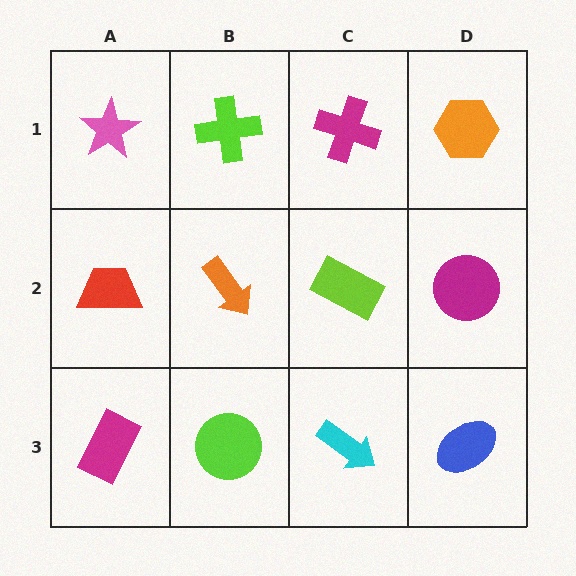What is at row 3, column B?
A lime circle.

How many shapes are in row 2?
4 shapes.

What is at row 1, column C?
A magenta cross.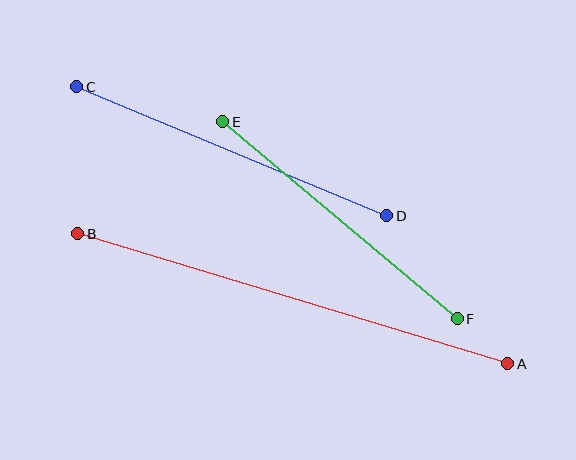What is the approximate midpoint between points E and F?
The midpoint is at approximately (340, 220) pixels.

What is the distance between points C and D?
The distance is approximately 336 pixels.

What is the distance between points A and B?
The distance is approximately 449 pixels.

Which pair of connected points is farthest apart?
Points A and B are farthest apart.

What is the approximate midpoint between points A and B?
The midpoint is at approximately (293, 299) pixels.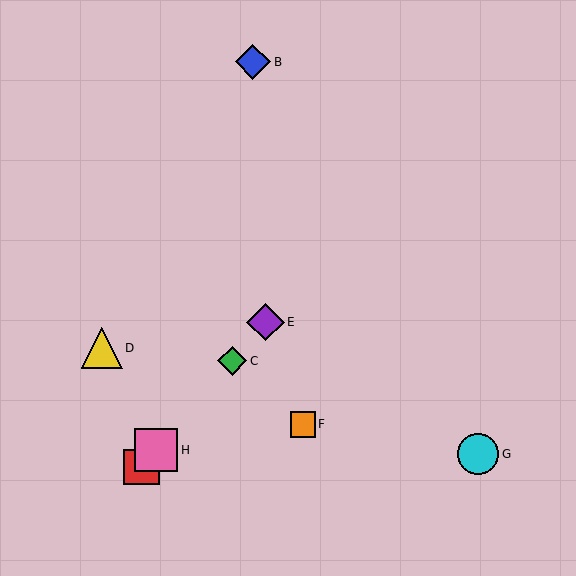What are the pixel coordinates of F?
Object F is at (303, 424).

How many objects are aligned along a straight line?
4 objects (A, C, E, H) are aligned along a straight line.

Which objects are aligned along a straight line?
Objects A, C, E, H are aligned along a straight line.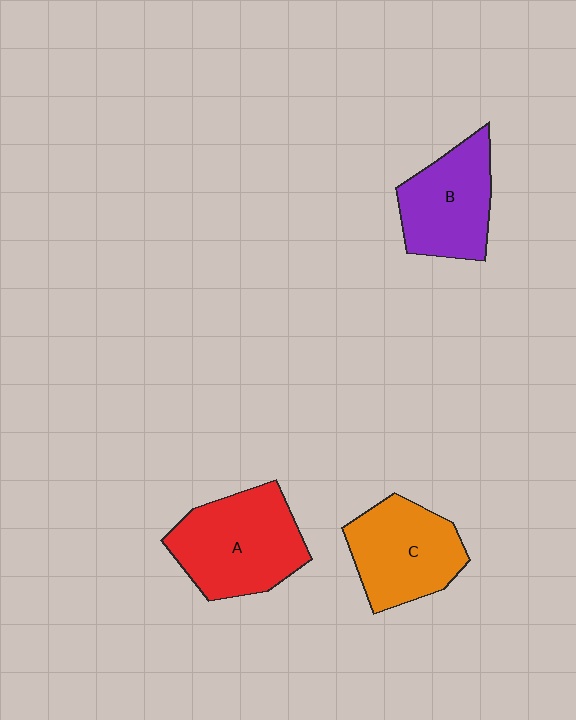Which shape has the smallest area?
Shape B (purple).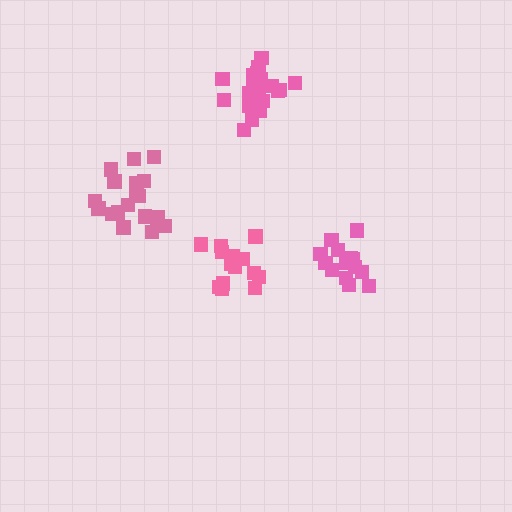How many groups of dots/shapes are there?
There are 4 groups.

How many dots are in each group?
Group 1: 14 dots, Group 2: 14 dots, Group 3: 19 dots, Group 4: 18 dots (65 total).